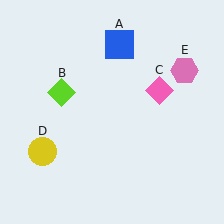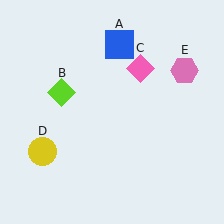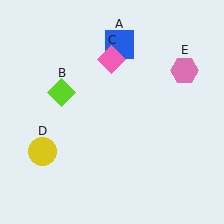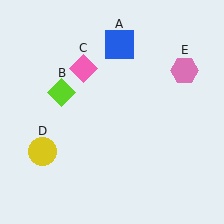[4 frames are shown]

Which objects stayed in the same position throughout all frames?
Blue square (object A) and lime diamond (object B) and yellow circle (object D) and pink hexagon (object E) remained stationary.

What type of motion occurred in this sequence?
The pink diamond (object C) rotated counterclockwise around the center of the scene.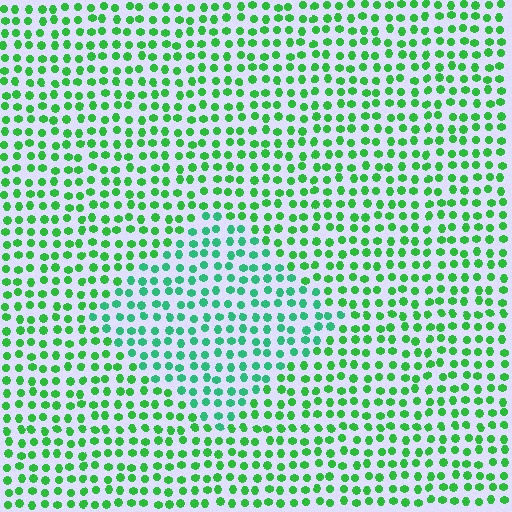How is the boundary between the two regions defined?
The boundary is defined purely by a slight shift in hue (about 27 degrees). Spacing, size, and orientation are identical on both sides.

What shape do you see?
I see a diamond.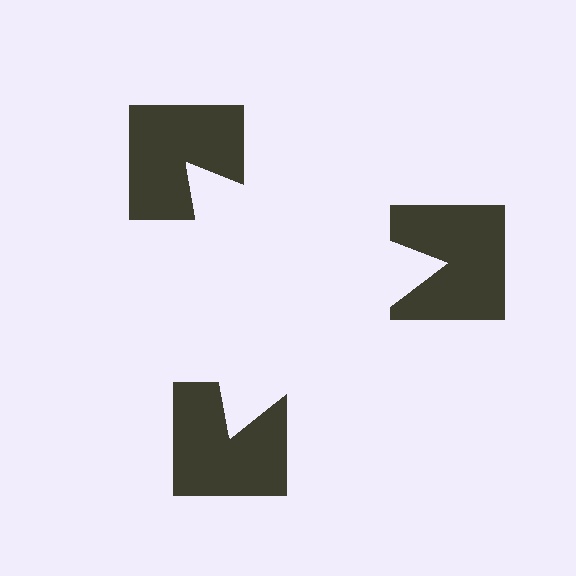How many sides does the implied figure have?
3 sides.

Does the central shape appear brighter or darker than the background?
It typically appears slightly brighter than the background, even though no actual brightness change is drawn.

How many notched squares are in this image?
There are 3 — one at each vertex of the illusory triangle.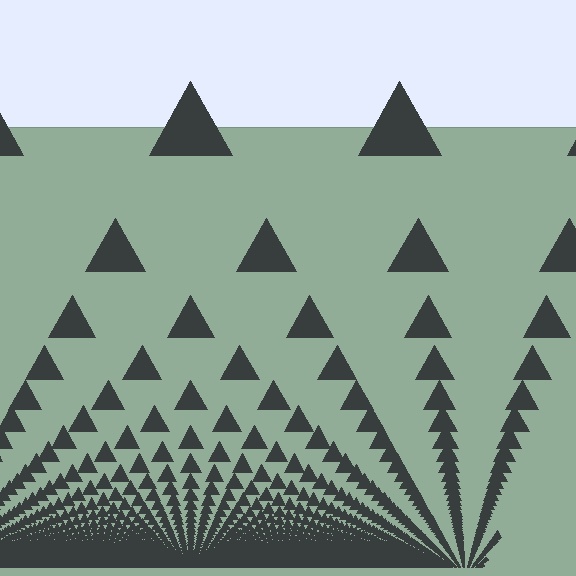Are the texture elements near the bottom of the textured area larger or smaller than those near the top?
Smaller. The gradient is inverted — elements near the bottom are smaller and denser.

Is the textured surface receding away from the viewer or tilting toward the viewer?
The surface appears to tilt toward the viewer. Texture elements get larger and sparser toward the top.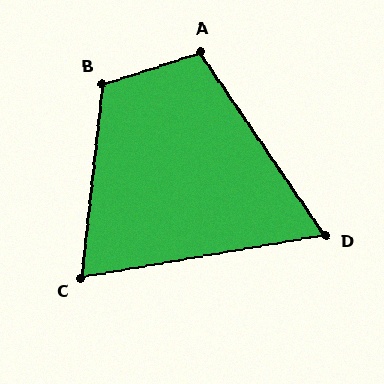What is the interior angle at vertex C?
Approximately 74 degrees (acute).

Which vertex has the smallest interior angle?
D, at approximately 66 degrees.